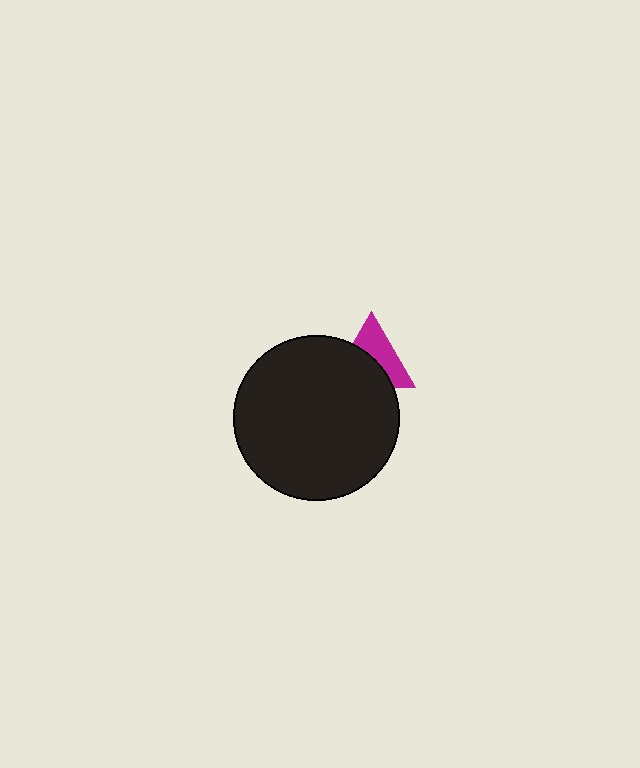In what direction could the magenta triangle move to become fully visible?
The magenta triangle could move up. That would shift it out from behind the black circle entirely.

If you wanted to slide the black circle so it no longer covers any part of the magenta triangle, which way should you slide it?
Slide it down — that is the most direct way to separate the two shapes.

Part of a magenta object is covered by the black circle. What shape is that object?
It is a triangle.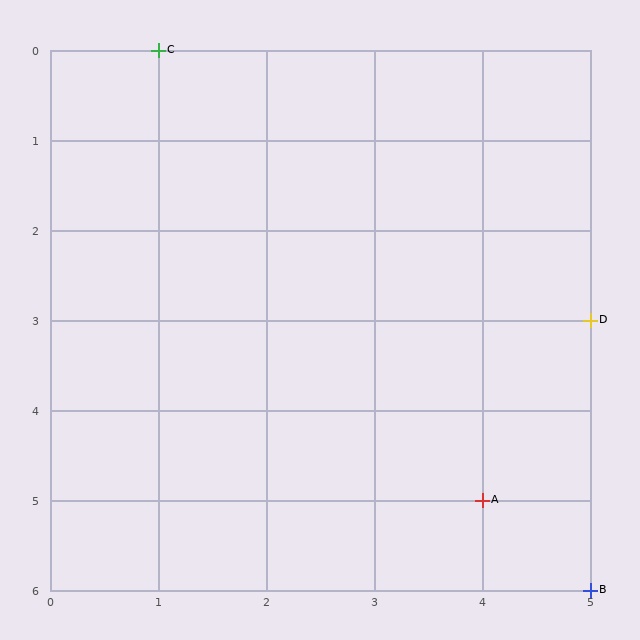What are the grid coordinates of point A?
Point A is at grid coordinates (4, 5).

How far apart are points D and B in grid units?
Points D and B are 3 rows apart.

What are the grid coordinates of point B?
Point B is at grid coordinates (5, 6).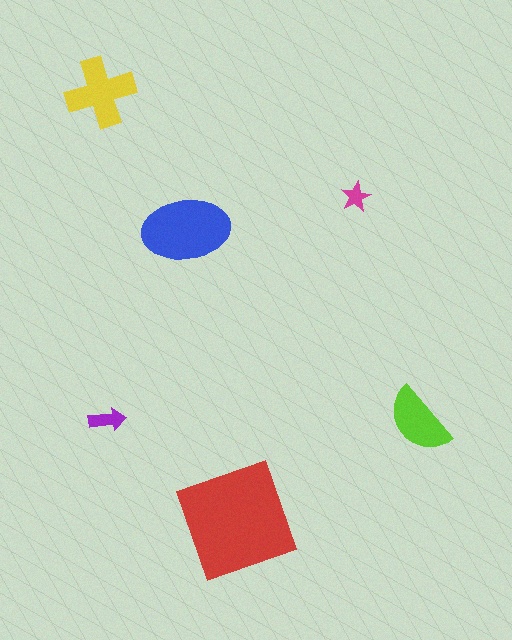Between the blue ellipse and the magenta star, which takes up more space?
The blue ellipse.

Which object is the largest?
The red square.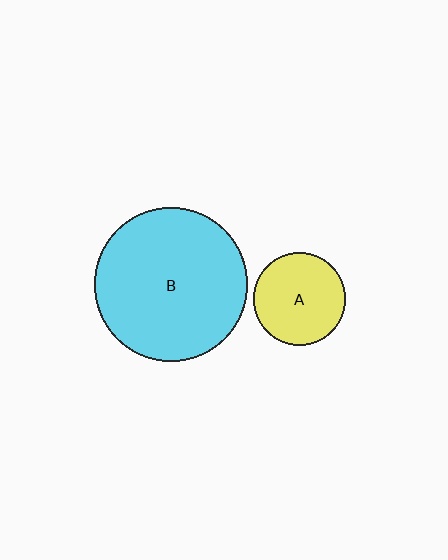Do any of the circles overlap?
No, none of the circles overlap.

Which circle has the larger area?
Circle B (cyan).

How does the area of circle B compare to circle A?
Approximately 2.7 times.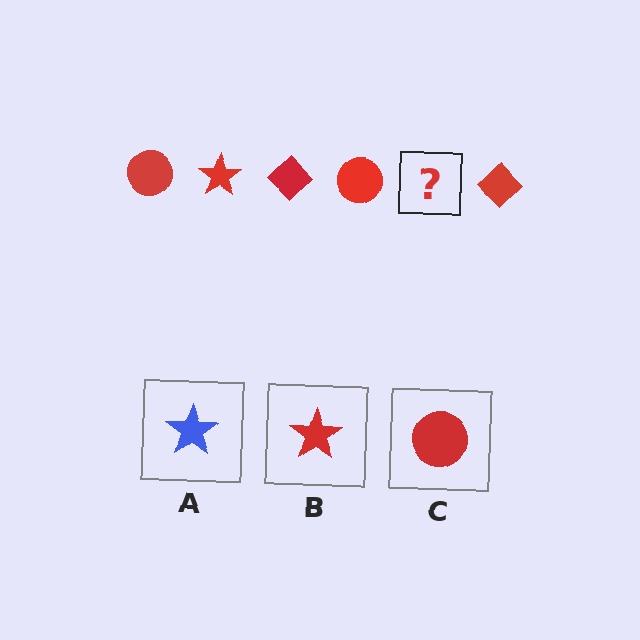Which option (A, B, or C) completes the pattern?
B.